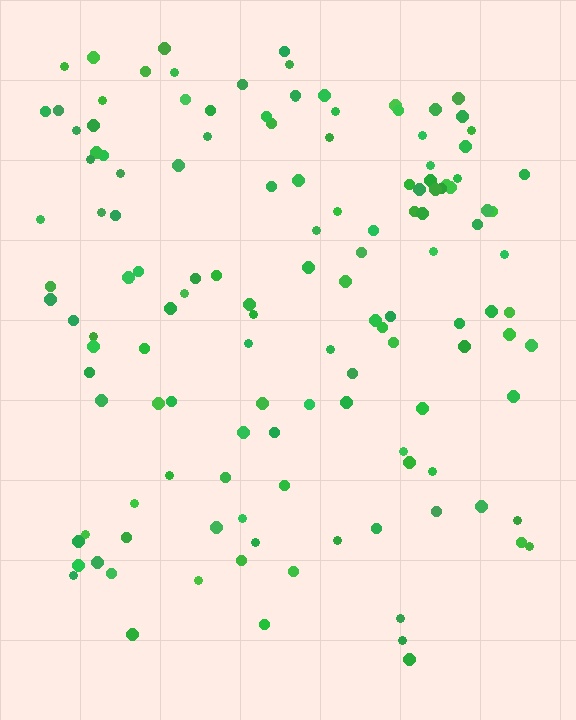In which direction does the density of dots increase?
From bottom to top, with the top side densest.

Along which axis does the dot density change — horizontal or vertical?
Vertical.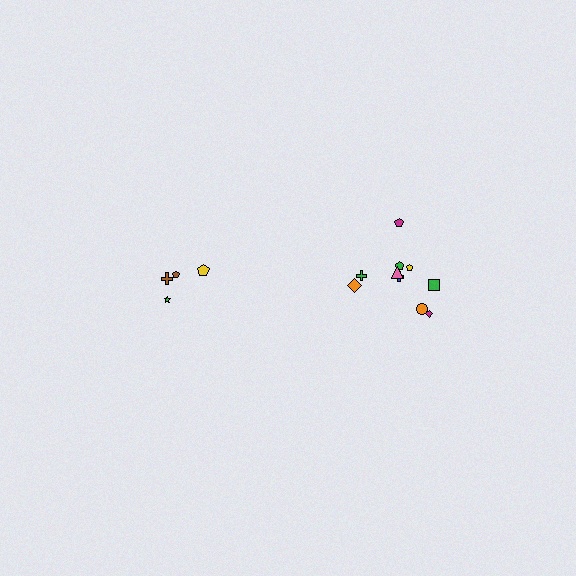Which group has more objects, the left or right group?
The right group.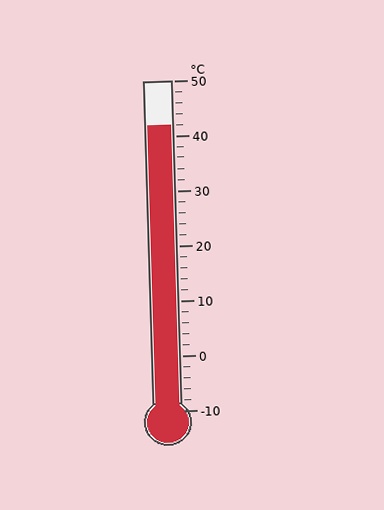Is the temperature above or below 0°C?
The temperature is above 0°C.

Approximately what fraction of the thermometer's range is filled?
The thermometer is filled to approximately 85% of its range.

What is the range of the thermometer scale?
The thermometer scale ranges from -10°C to 50°C.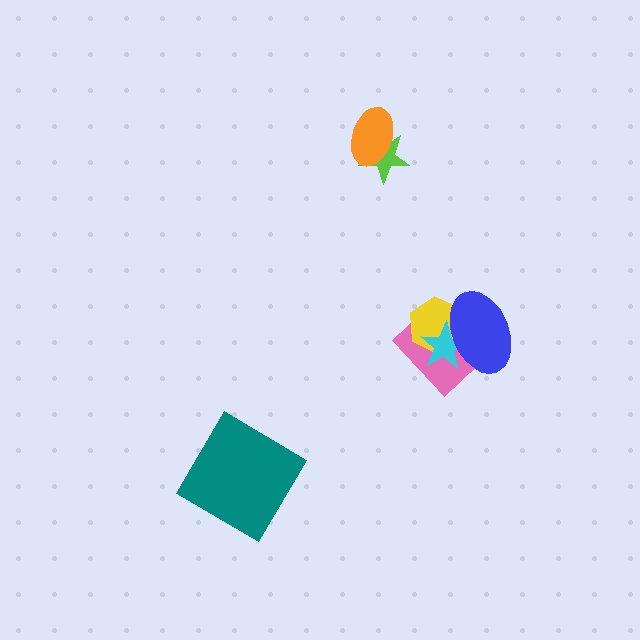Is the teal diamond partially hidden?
No, no other shape covers it.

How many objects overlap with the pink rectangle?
3 objects overlap with the pink rectangle.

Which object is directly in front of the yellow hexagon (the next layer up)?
The cyan star is directly in front of the yellow hexagon.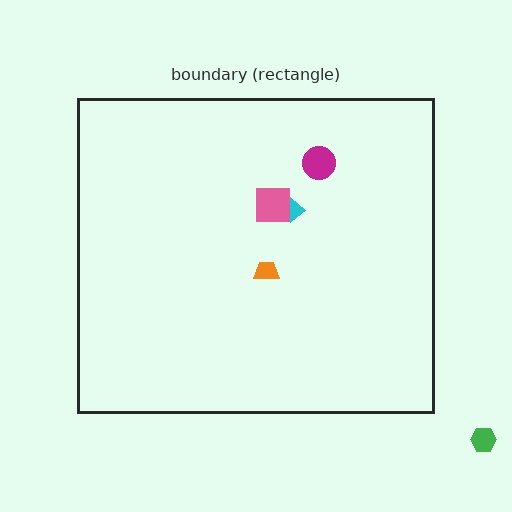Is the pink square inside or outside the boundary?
Inside.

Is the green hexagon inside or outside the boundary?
Outside.